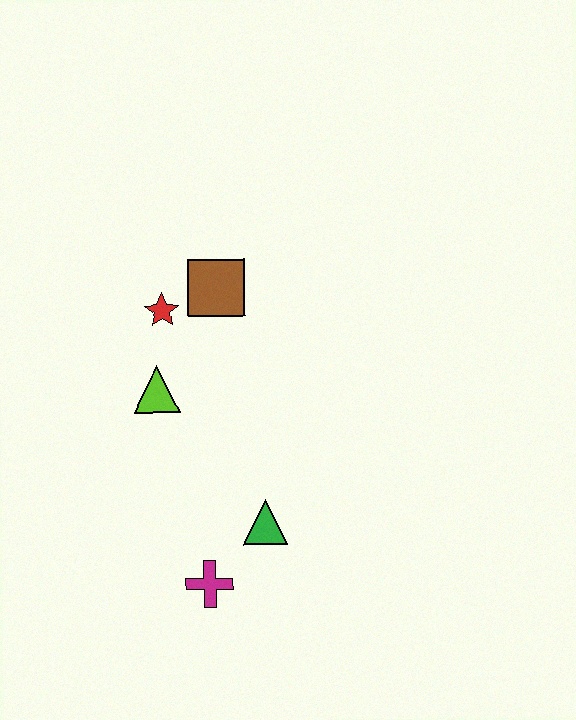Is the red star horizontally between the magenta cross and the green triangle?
No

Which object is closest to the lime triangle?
The red star is closest to the lime triangle.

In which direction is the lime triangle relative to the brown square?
The lime triangle is below the brown square.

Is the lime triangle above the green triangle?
Yes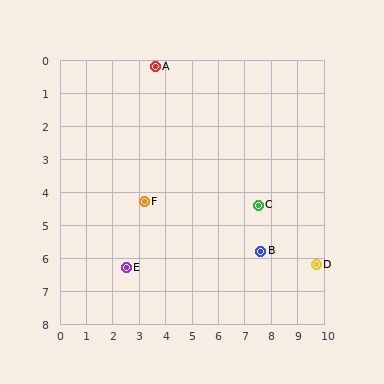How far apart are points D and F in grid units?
Points D and F are about 6.8 grid units apart.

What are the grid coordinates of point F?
Point F is at approximately (3.2, 4.3).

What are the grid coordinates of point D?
Point D is at approximately (9.7, 6.2).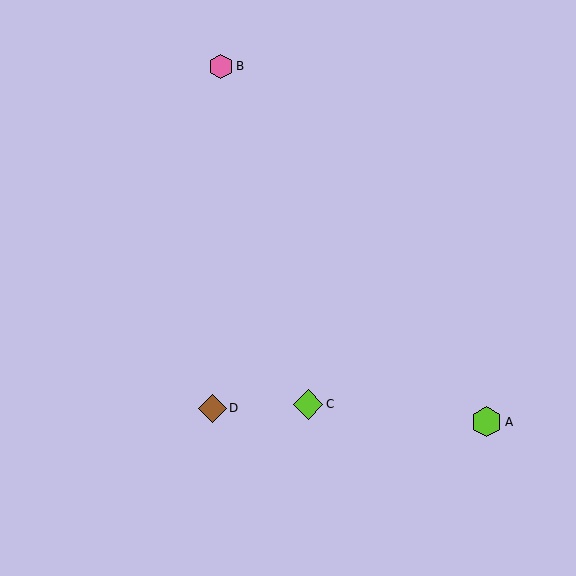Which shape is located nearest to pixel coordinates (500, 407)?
The lime hexagon (labeled A) at (487, 422) is nearest to that location.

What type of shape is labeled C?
Shape C is a lime diamond.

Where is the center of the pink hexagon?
The center of the pink hexagon is at (221, 66).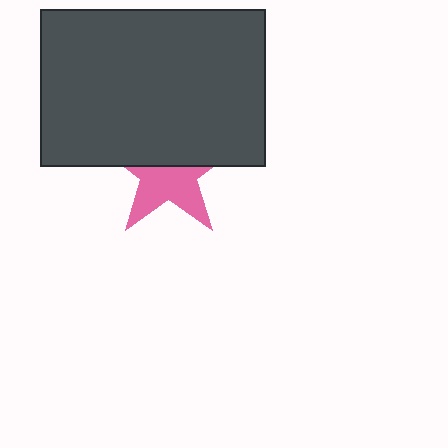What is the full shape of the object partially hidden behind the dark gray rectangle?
The partially hidden object is a pink star.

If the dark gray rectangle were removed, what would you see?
You would see the complete pink star.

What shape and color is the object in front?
The object in front is a dark gray rectangle.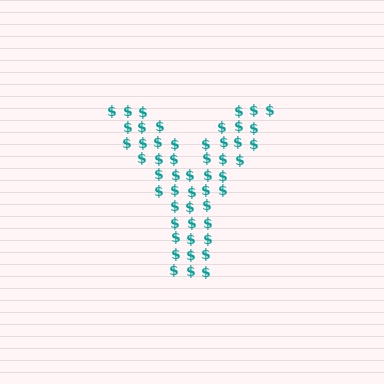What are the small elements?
The small elements are dollar signs.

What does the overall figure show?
The overall figure shows the letter Y.